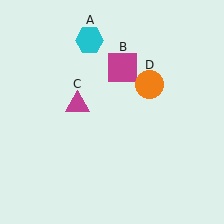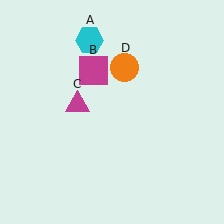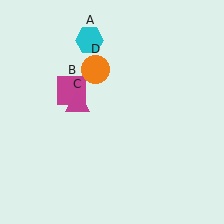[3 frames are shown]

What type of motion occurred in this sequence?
The magenta square (object B), orange circle (object D) rotated counterclockwise around the center of the scene.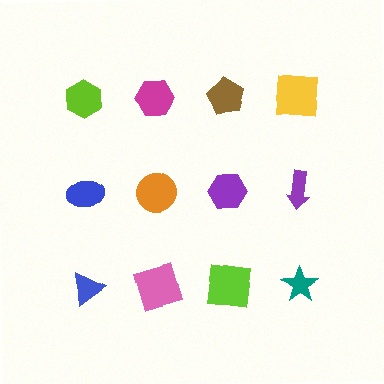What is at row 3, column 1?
A blue triangle.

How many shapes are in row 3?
4 shapes.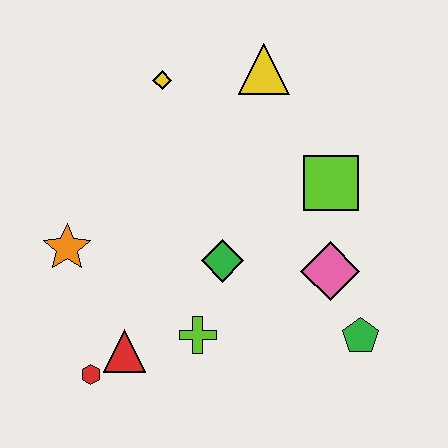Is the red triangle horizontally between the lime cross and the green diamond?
No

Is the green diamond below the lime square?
Yes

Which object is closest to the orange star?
The red triangle is closest to the orange star.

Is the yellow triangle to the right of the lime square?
No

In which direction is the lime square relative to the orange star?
The lime square is to the right of the orange star.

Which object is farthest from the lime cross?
The yellow triangle is farthest from the lime cross.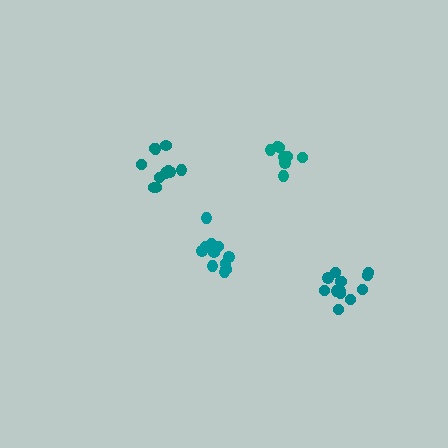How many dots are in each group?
Group 1: 8 dots, Group 2: 12 dots, Group 3: 11 dots, Group 4: 13 dots (44 total).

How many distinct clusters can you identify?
There are 4 distinct clusters.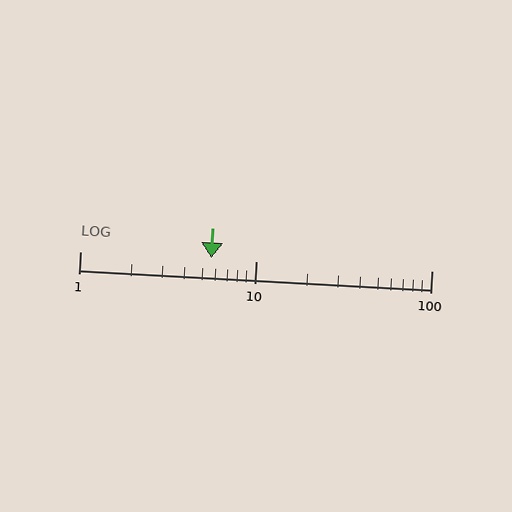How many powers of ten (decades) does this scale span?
The scale spans 2 decades, from 1 to 100.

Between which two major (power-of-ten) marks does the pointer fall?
The pointer is between 1 and 10.